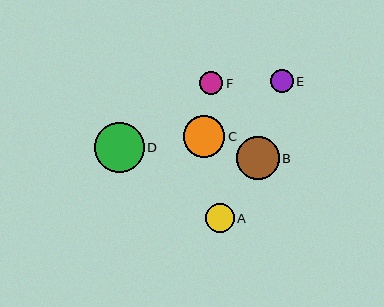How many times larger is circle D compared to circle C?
Circle D is approximately 1.2 times the size of circle C.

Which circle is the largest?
Circle D is the largest with a size of approximately 50 pixels.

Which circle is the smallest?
Circle E is the smallest with a size of approximately 22 pixels.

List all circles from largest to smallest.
From largest to smallest: D, B, C, A, F, E.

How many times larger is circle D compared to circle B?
Circle D is approximately 1.2 times the size of circle B.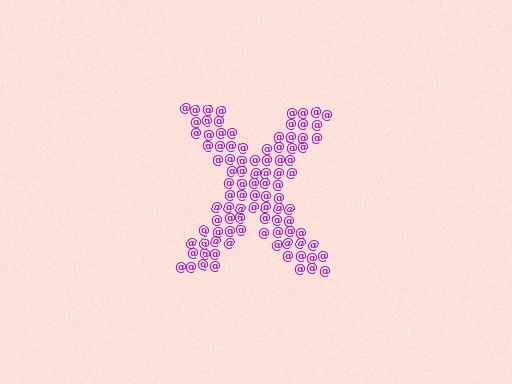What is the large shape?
The large shape is the letter X.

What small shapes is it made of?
It is made of small at signs.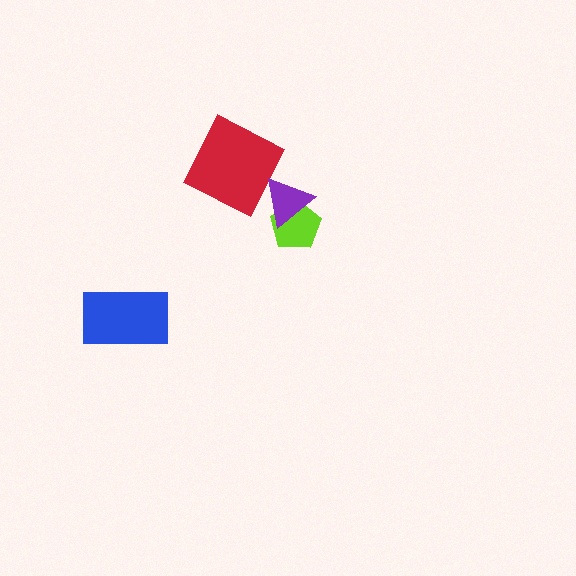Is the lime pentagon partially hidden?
Yes, it is partially covered by another shape.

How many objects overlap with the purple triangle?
1 object overlaps with the purple triangle.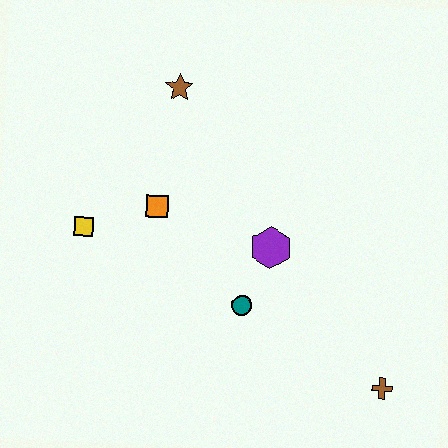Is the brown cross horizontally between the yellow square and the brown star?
No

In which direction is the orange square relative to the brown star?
The orange square is below the brown star.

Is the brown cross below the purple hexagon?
Yes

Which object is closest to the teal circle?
The purple hexagon is closest to the teal circle.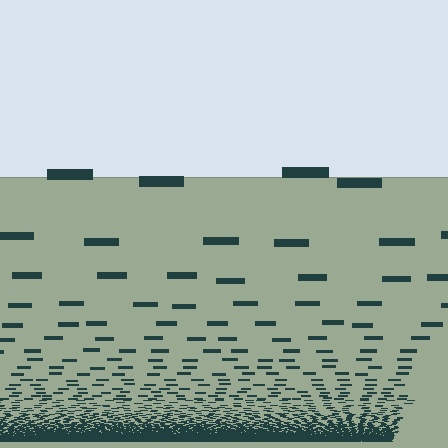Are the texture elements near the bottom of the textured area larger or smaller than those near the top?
Smaller. The gradient is inverted — elements near the bottom are smaller and denser.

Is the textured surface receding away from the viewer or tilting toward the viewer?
The surface appears to tilt toward the viewer. Texture elements get larger and sparser toward the top.